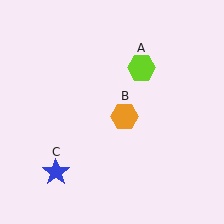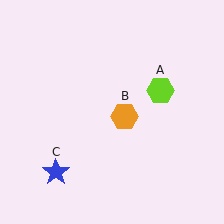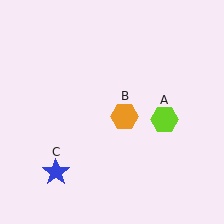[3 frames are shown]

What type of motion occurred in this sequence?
The lime hexagon (object A) rotated clockwise around the center of the scene.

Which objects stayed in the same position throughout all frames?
Orange hexagon (object B) and blue star (object C) remained stationary.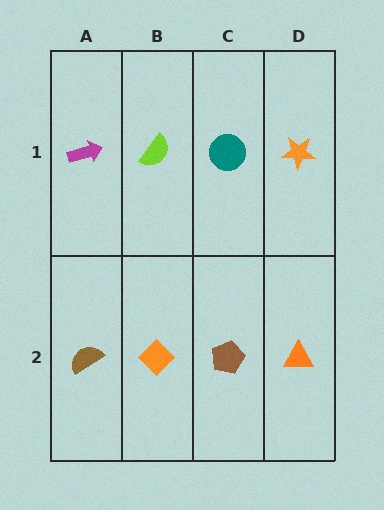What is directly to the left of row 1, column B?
A magenta arrow.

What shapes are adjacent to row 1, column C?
A brown pentagon (row 2, column C), a lime semicircle (row 1, column B), an orange star (row 1, column D).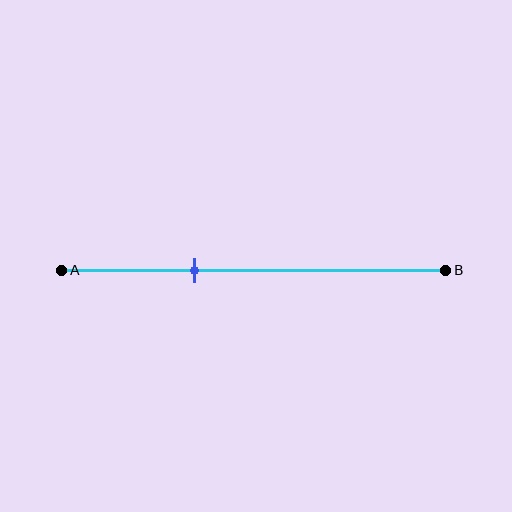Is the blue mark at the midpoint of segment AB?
No, the mark is at about 35% from A, not at the 50% midpoint.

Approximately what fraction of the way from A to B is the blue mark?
The blue mark is approximately 35% of the way from A to B.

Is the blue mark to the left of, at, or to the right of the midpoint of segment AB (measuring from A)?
The blue mark is to the left of the midpoint of segment AB.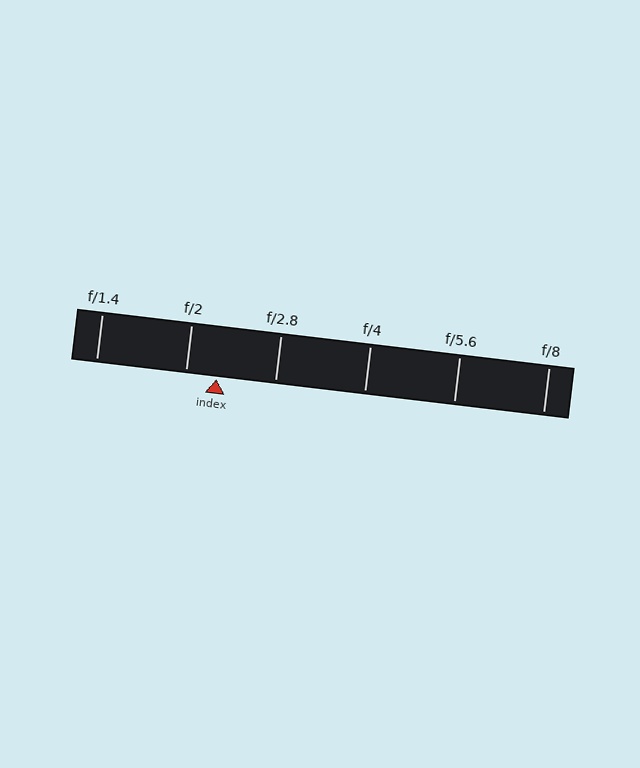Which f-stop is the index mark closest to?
The index mark is closest to f/2.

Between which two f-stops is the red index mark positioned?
The index mark is between f/2 and f/2.8.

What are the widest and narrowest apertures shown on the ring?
The widest aperture shown is f/1.4 and the narrowest is f/8.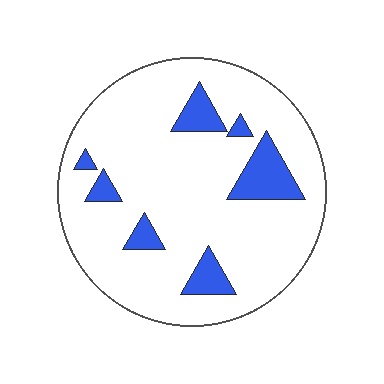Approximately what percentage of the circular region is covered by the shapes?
Approximately 15%.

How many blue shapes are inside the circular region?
7.